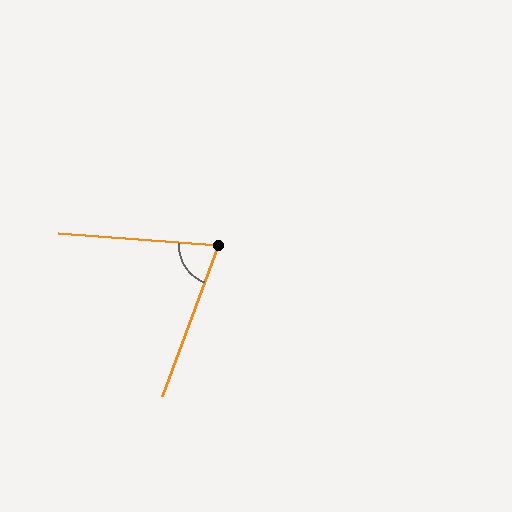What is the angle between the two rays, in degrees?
Approximately 74 degrees.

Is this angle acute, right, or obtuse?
It is acute.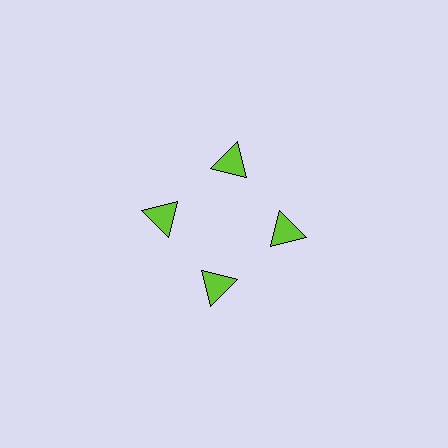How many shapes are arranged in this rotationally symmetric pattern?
There are 4 shapes, arranged in 4 groups of 1.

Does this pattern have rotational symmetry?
Yes, this pattern has 4-fold rotational symmetry. It looks the same after rotating 90 degrees around the center.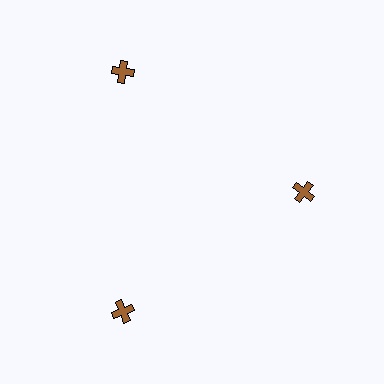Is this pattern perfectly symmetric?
No. The 3 brown crosses are arranged in a ring, but one element near the 3 o'clock position is pulled inward toward the center, breaking the 3-fold rotational symmetry.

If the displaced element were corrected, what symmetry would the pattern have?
It would have 3-fold rotational symmetry — the pattern would map onto itself every 120 degrees.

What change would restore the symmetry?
The symmetry would be restored by moving it outward, back onto the ring so that all 3 crosses sit at equal angles and equal distance from the center.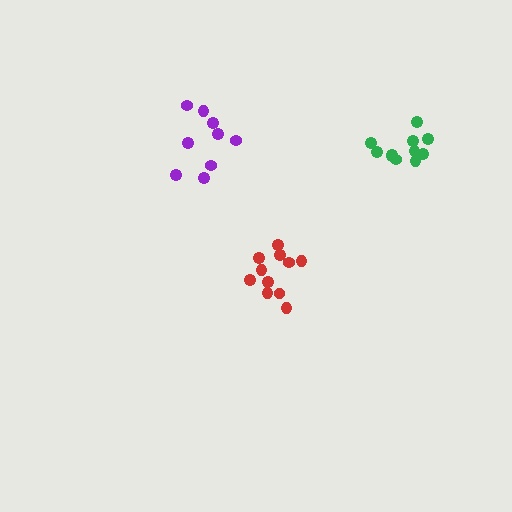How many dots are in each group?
Group 1: 11 dots, Group 2: 11 dots, Group 3: 9 dots (31 total).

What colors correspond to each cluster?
The clusters are colored: red, green, purple.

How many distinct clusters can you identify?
There are 3 distinct clusters.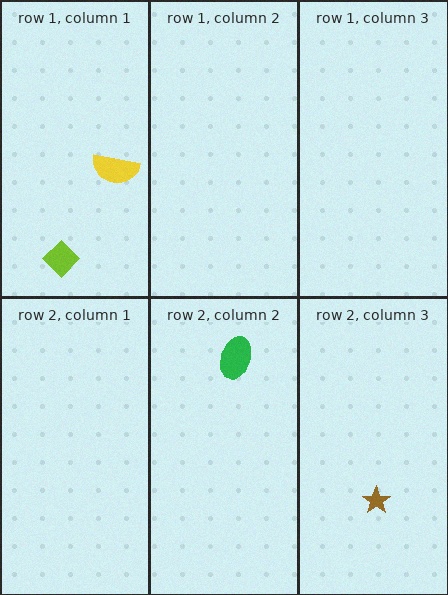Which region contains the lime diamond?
The row 1, column 1 region.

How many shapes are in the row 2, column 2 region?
1.